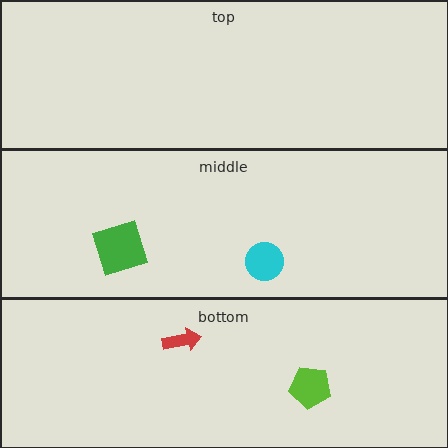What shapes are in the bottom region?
The red arrow, the lime pentagon.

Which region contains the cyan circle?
The middle region.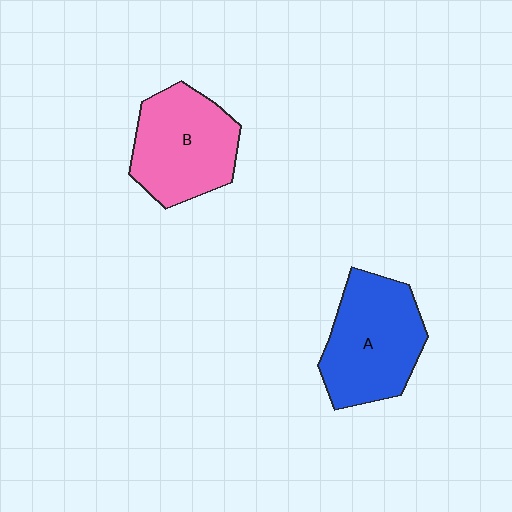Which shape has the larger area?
Shape A (blue).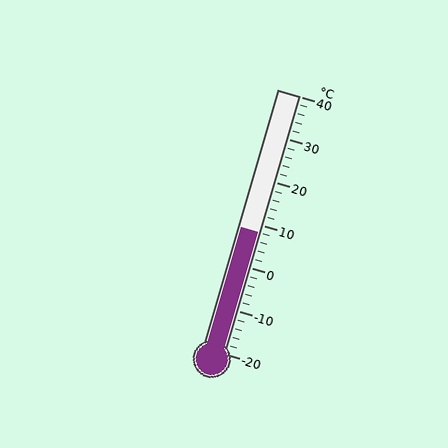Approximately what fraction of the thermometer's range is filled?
The thermometer is filled to approximately 45% of its range.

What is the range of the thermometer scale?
The thermometer scale ranges from -20°C to 40°C.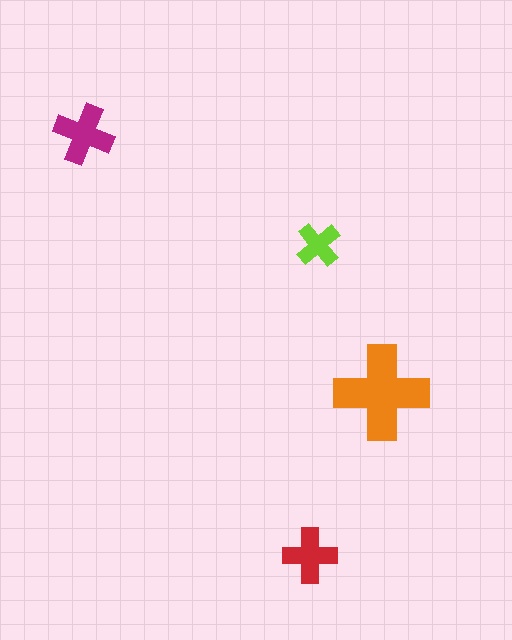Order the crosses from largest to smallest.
the orange one, the magenta one, the red one, the lime one.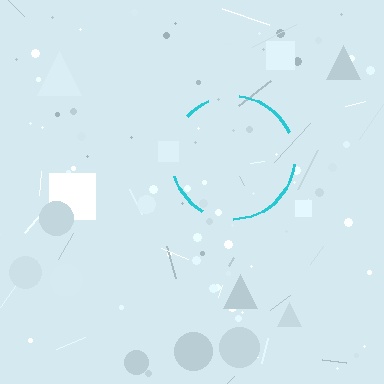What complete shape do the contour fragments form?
The contour fragments form a circle.